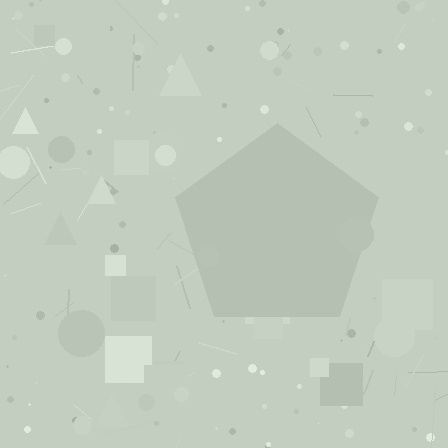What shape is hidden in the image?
A pentagon is hidden in the image.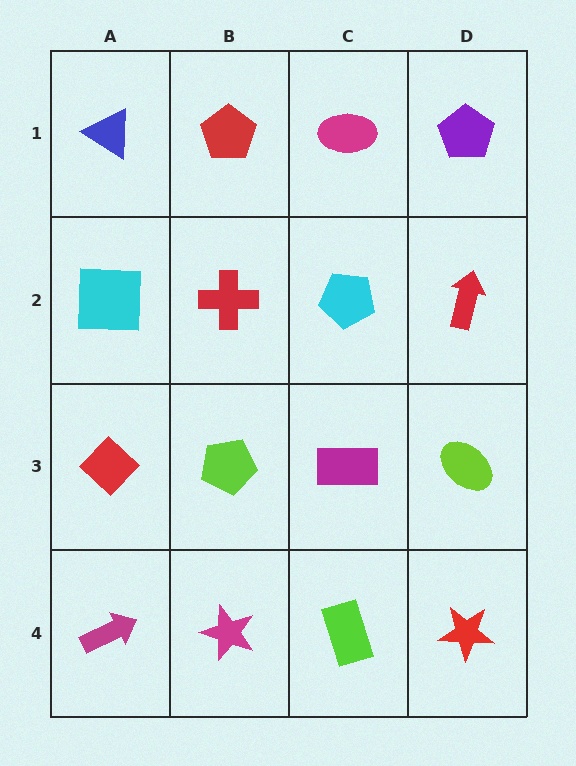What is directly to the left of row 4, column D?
A lime rectangle.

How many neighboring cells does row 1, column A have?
2.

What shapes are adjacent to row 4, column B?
A lime pentagon (row 3, column B), a magenta arrow (row 4, column A), a lime rectangle (row 4, column C).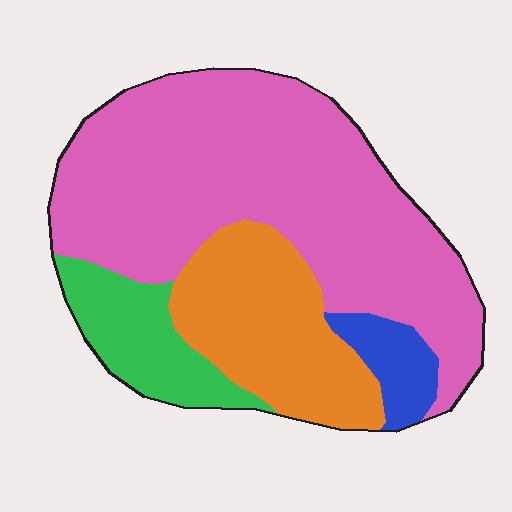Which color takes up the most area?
Pink, at roughly 60%.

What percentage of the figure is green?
Green takes up less than a quarter of the figure.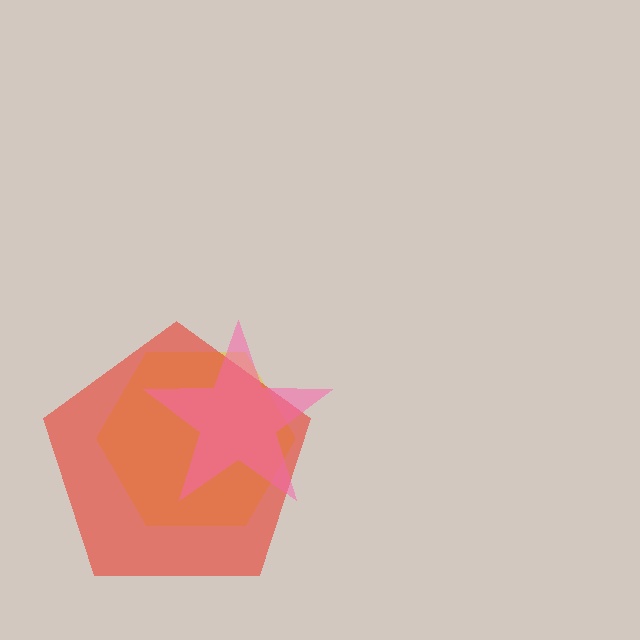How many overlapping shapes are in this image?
There are 3 overlapping shapes in the image.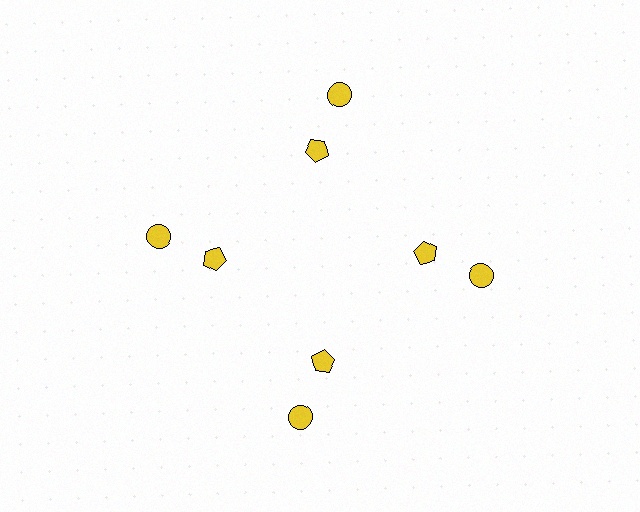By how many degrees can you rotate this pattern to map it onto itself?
The pattern maps onto itself every 90 degrees of rotation.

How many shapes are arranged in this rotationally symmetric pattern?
There are 8 shapes, arranged in 4 groups of 2.